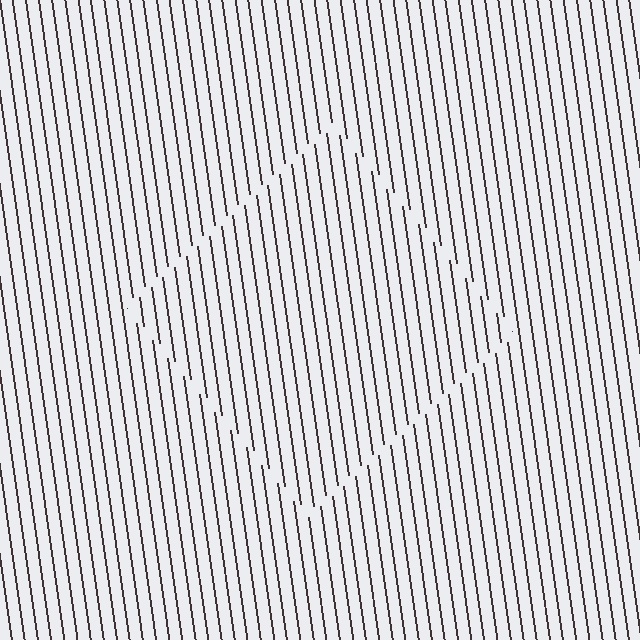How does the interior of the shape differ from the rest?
The interior of the shape contains the same grating, shifted by half a period — the contour is defined by the phase discontinuity where line-ends from the inner and outer gratings abut.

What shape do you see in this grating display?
An illusory square. The interior of the shape contains the same grating, shifted by half a period — the contour is defined by the phase discontinuity where line-ends from the inner and outer gratings abut.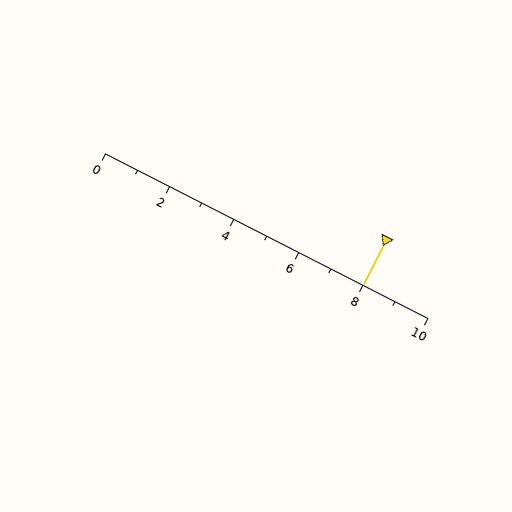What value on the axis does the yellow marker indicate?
The marker indicates approximately 8.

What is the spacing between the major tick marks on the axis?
The major ticks are spaced 2 apart.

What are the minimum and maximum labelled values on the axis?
The axis runs from 0 to 10.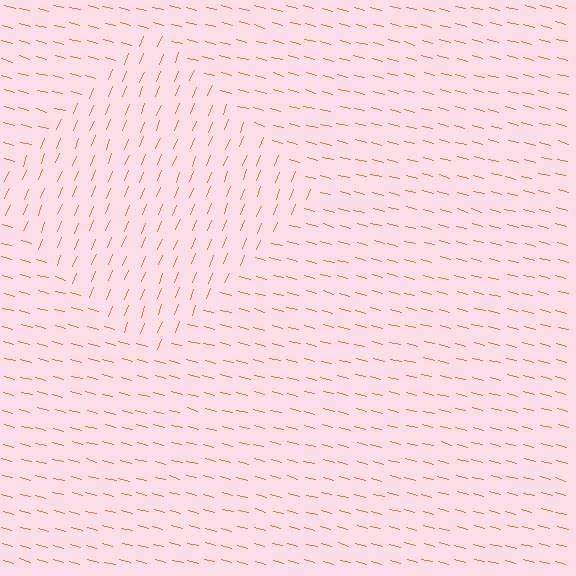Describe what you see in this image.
The image is filled with small orange line segments. A diamond region in the image has lines oriented differently from the surrounding lines, creating a visible texture boundary.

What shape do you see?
I see a diamond.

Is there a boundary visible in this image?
Yes, there is a texture boundary formed by a change in line orientation.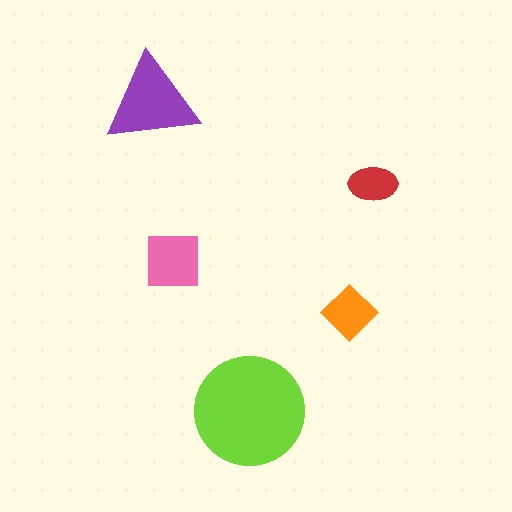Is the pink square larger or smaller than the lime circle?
Smaller.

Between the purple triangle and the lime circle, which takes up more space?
The lime circle.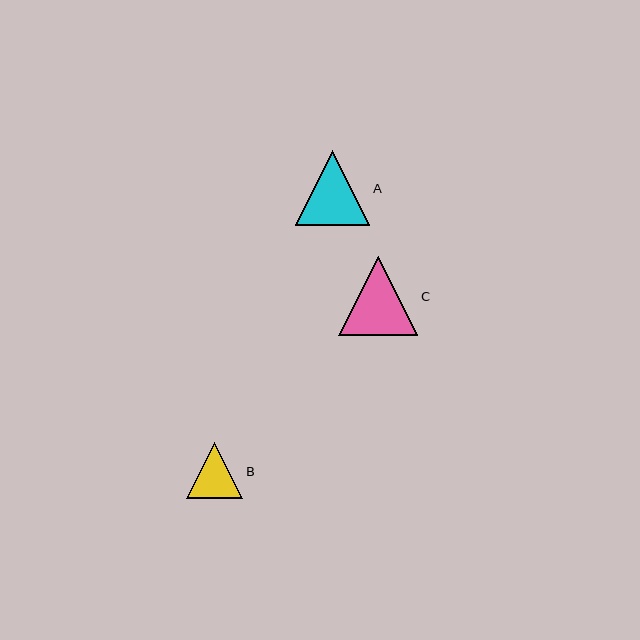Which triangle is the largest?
Triangle C is the largest with a size of approximately 79 pixels.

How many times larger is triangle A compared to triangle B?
Triangle A is approximately 1.3 times the size of triangle B.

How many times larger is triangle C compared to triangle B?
Triangle C is approximately 1.4 times the size of triangle B.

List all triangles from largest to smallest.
From largest to smallest: C, A, B.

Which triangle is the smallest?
Triangle B is the smallest with a size of approximately 56 pixels.